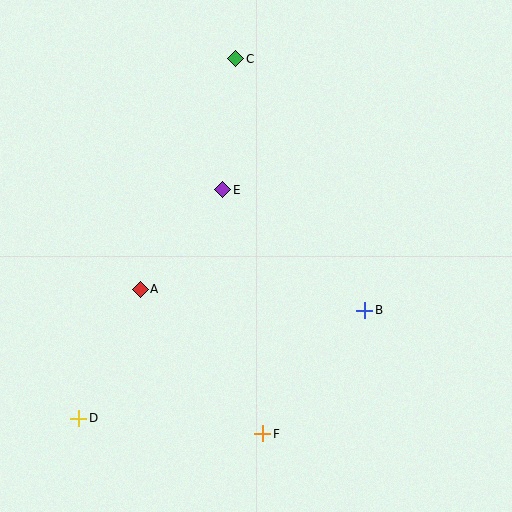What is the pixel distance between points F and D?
The distance between F and D is 184 pixels.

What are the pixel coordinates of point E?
Point E is at (223, 190).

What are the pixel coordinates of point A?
Point A is at (140, 289).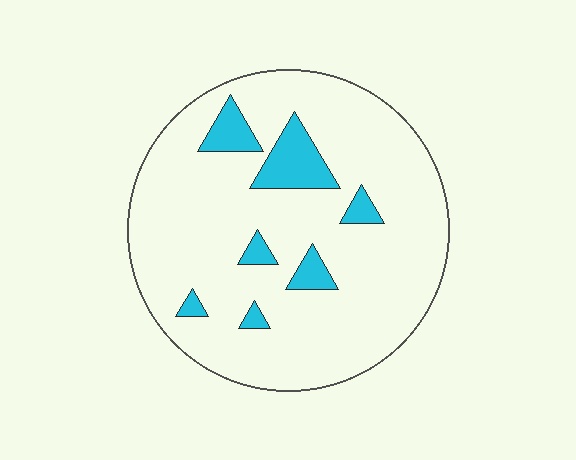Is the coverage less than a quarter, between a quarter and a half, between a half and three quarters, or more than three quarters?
Less than a quarter.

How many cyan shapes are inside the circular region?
7.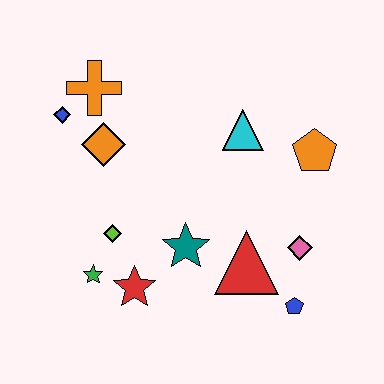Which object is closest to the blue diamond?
The orange cross is closest to the blue diamond.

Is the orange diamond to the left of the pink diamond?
Yes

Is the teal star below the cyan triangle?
Yes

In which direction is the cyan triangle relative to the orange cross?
The cyan triangle is to the right of the orange cross.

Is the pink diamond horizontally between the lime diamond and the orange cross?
No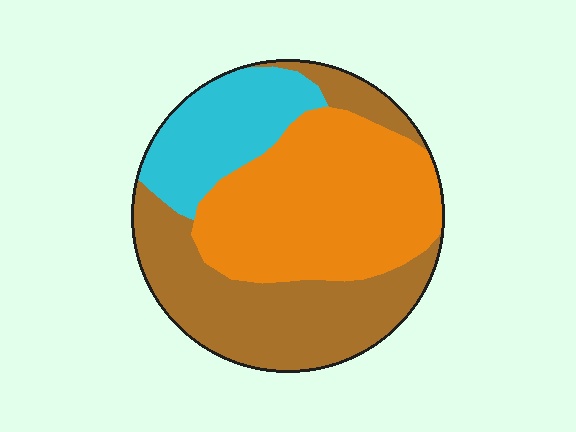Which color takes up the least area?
Cyan, at roughly 20%.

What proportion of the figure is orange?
Orange covers about 40% of the figure.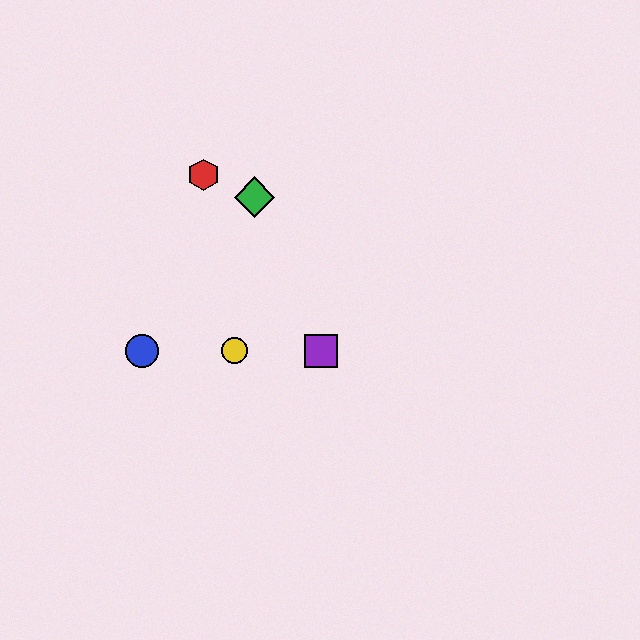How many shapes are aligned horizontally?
3 shapes (the blue circle, the yellow circle, the purple square) are aligned horizontally.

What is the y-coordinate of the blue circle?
The blue circle is at y≈351.